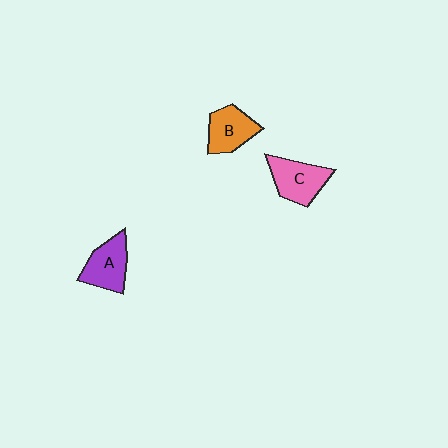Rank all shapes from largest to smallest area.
From largest to smallest: C (pink), A (purple), B (orange).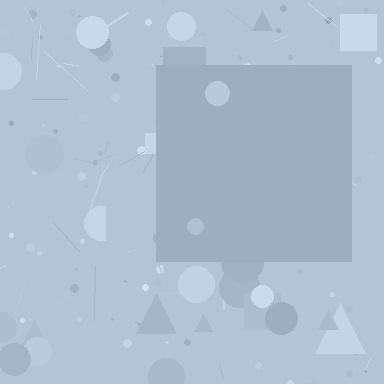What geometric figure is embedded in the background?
A square is embedded in the background.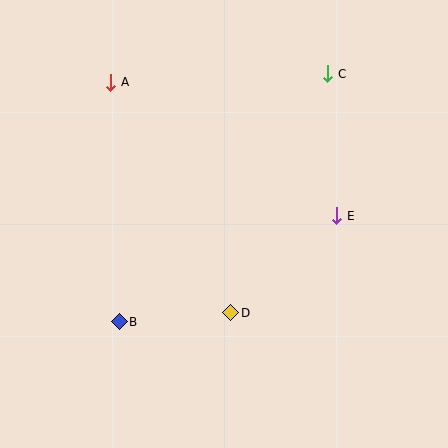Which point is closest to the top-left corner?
Point A is closest to the top-left corner.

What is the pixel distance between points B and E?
The distance between B and E is 242 pixels.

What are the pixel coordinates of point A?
Point A is at (111, 82).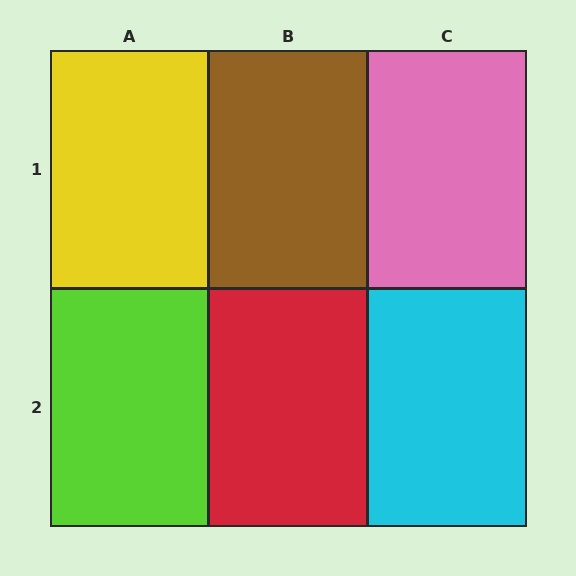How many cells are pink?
1 cell is pink.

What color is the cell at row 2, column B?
Red.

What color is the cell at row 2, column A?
Lime.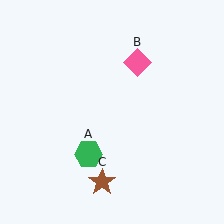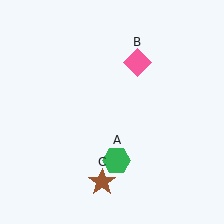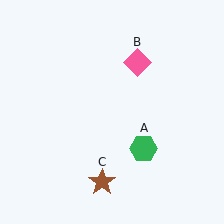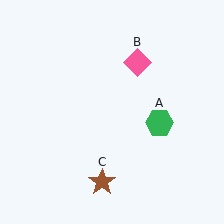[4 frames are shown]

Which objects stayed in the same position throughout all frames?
Pink diamond (object B) and brown star (object C) remained stationary.